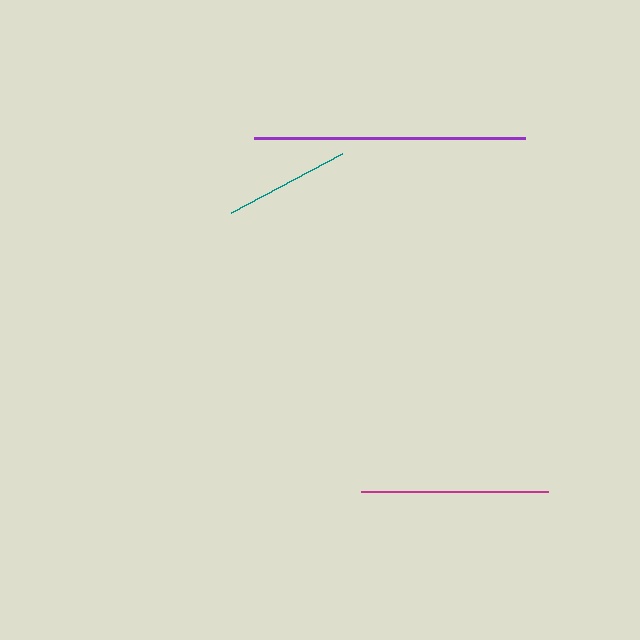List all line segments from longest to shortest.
From longest to shortest: purple, magenta, teal.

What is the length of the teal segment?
The teal segment is approximately 126 pixels long.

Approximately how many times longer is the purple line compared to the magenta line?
The purple line is approximately 1.5 times the length of the magenta line.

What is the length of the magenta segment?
The magenta segment is approximately 187 pixels long.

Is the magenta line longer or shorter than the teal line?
The magenta line is longer than the teal line.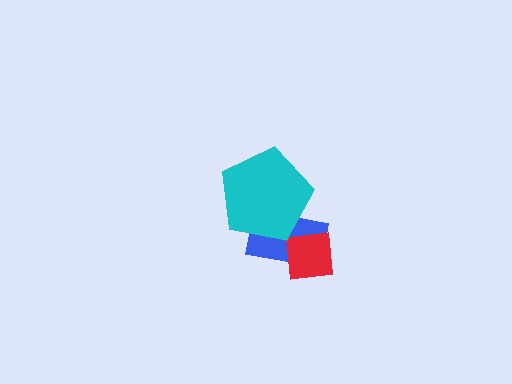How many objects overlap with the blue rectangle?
2 objects overlap with the blue rectangle.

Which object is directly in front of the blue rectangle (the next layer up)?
The red square is directly in front of the blue rectangle.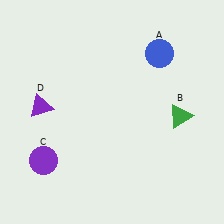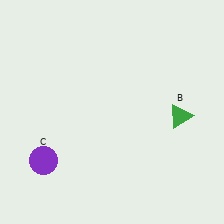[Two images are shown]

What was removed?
The blue circle (A), the purple triangle (D) were removed in Image 2.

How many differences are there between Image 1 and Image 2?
There are 2 differences between the two images.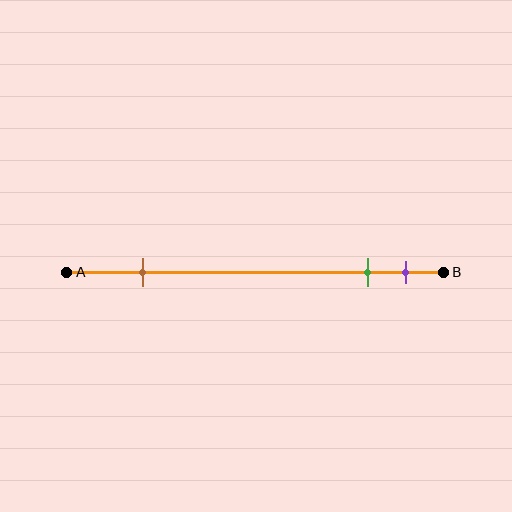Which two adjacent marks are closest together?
The green and purple marks are the closest adjacent pair.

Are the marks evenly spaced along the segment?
No, the marks are not evenly spaced.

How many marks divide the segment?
There are 3 marks dividing the segment.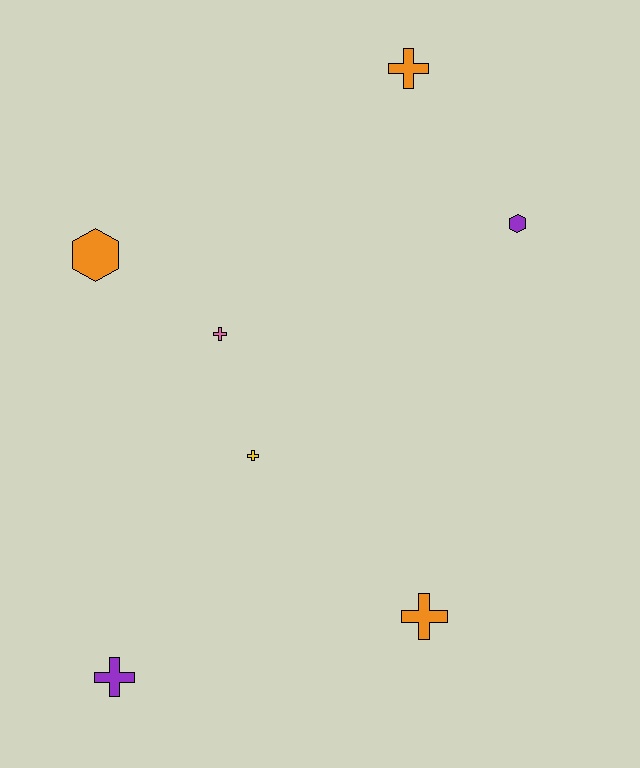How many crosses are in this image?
There are 5 crosses.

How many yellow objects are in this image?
There is 1 yellow object.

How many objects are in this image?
There are 7 objects.